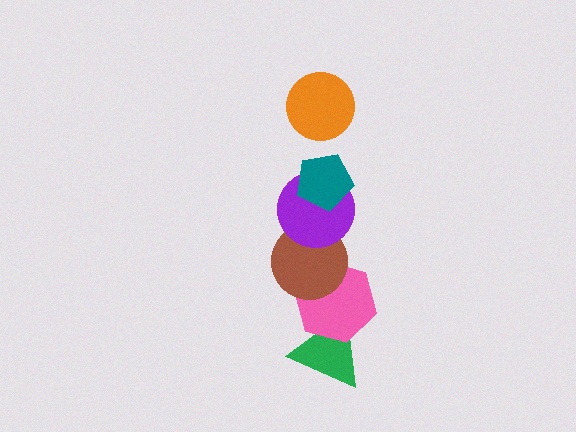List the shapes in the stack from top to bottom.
From top to bottom: the orange circle, the teal pentagon, the purple circle, the brown circle, the pink hexagon, the green triangle.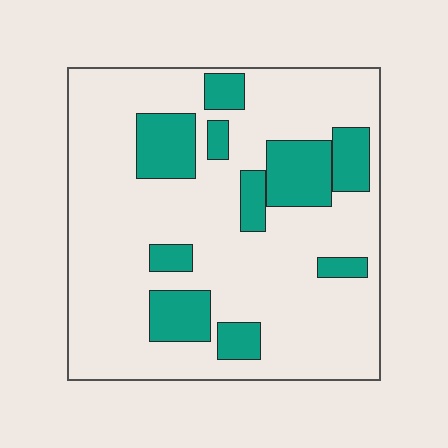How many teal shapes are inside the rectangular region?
10.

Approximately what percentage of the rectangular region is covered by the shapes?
Approximately 20%.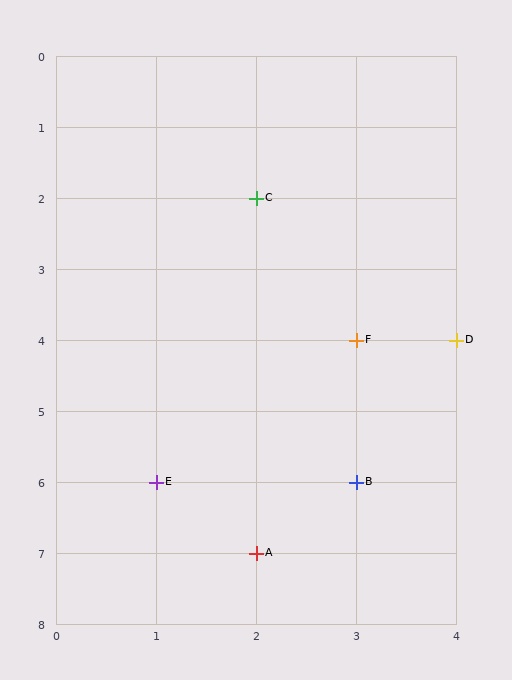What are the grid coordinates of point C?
Point C is at grid coordinates (2, 2).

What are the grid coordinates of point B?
Point B is at grid coordinates (3, 6).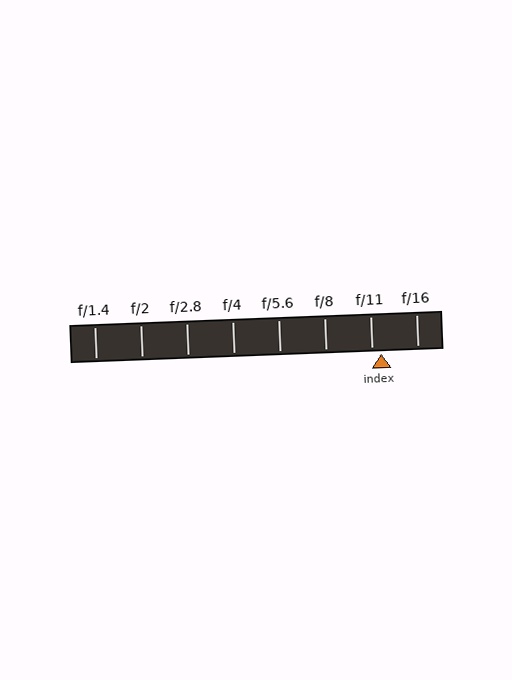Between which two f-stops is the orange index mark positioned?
The index mark is between f/11 and f/16.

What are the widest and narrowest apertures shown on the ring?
The widest aperture shown is f/1.4 and the narrowest is f/16.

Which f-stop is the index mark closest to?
The index mark is closest to f/11.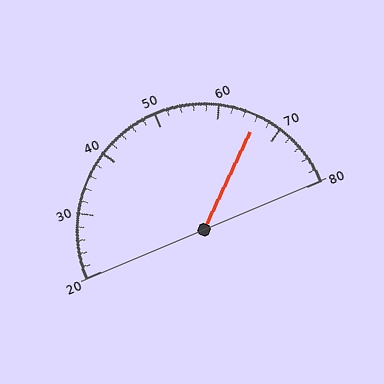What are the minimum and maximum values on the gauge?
The gauge ranges from 20 to 80.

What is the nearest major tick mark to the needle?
The nearest major tick mark is 70.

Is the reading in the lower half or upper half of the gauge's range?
The reading is in the upper half of the range (20 to 80).